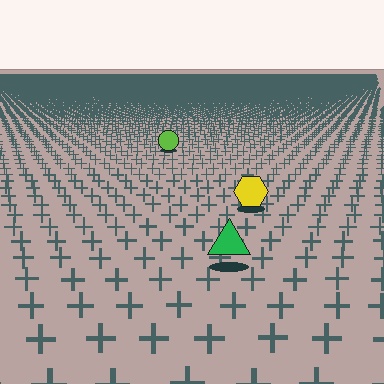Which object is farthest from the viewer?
The lime circle is farthest from the viewer. It appears smaller and the ground texture around it is denser.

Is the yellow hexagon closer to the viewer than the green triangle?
No. The green triangle is closer — you can tell from the texture gradient: the ground texture is coarser near it.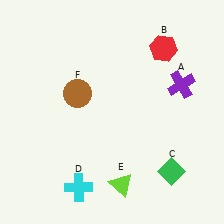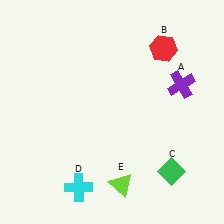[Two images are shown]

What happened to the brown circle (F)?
The brown circle (F) was removed in Image 2. It was in the top-left area of Image 1.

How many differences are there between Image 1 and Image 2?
There is 1 difference between the two images.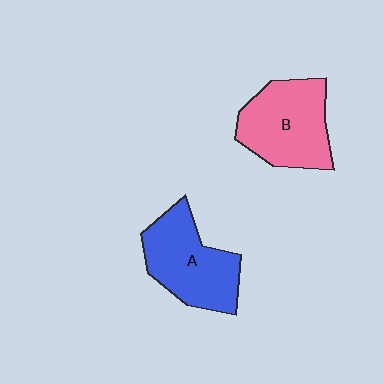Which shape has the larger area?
Shape B (pink).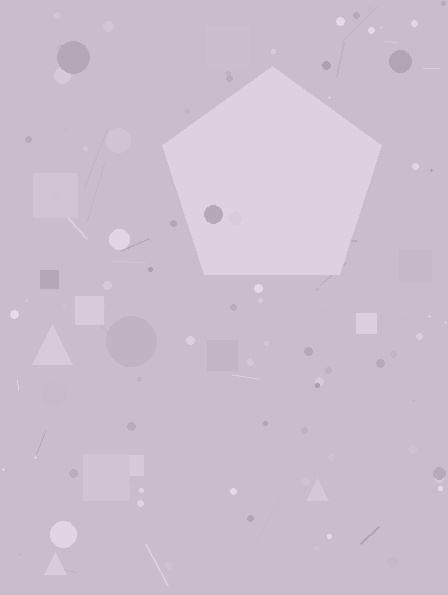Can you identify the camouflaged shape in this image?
The camouflaged shape is a pentagon.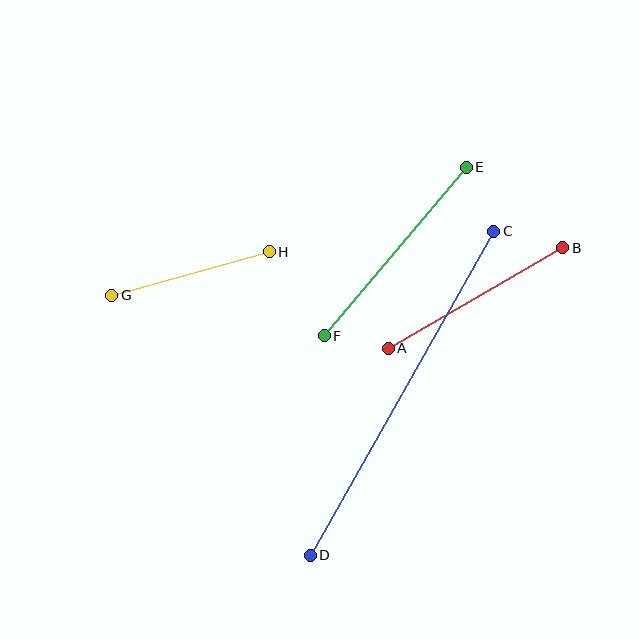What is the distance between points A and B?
The distance is approximately 201 pixels.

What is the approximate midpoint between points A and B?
The midpoint is at approximately (475, 298) pixels.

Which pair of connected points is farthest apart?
Points C and D are farthest apart.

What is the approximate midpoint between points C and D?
The midpoint is at approximately (402, 393) pixels.